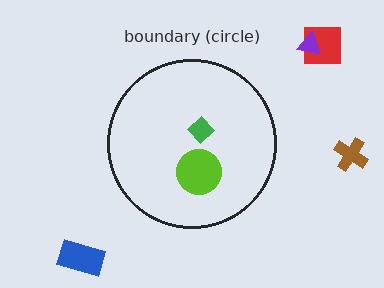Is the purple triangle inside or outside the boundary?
Outside.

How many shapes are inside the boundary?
2 inside, 4 outside.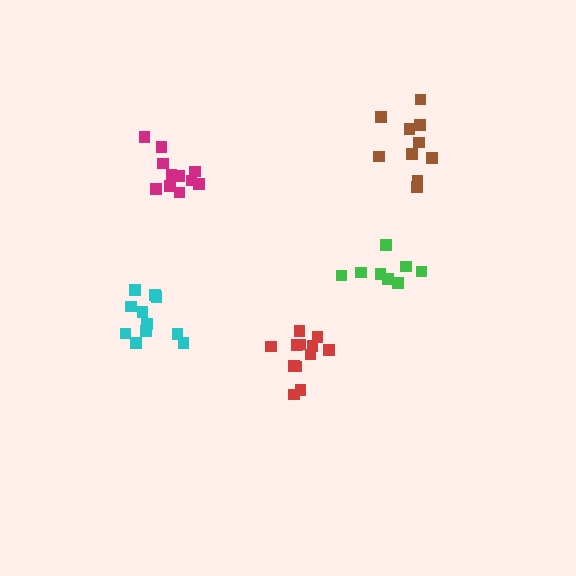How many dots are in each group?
Group 1: 12 dots, Group 2: 11 dots, Group 3: 10 dots, Group 4: 11 dots, Group 5: 8 dots (52 total).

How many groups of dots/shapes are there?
There are 5 groups.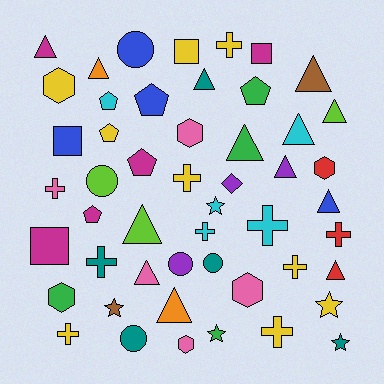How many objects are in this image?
There are 50 objects.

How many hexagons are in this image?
There are 6 hexagons.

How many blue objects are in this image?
There are 4 blue objects.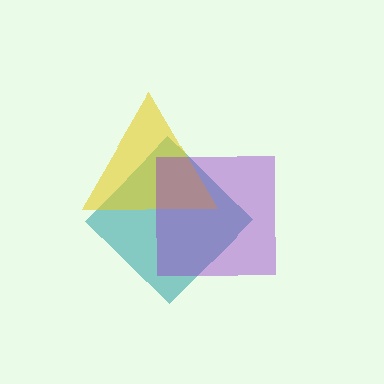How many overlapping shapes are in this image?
There are 3 overlapping shapes in the image.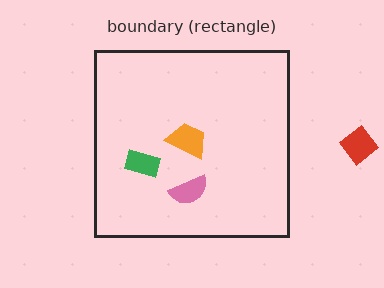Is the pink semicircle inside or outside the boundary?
Inside.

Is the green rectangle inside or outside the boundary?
Inside.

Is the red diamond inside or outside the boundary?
Outside.